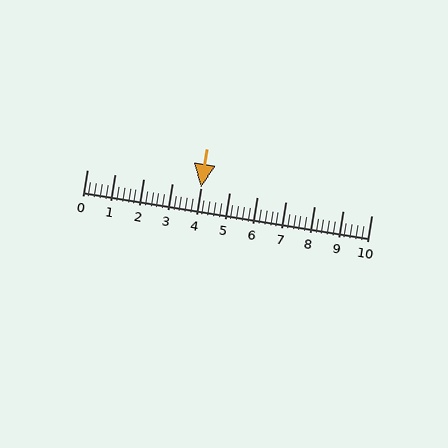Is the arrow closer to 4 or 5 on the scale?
The arrow is closer to 4.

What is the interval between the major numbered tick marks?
The major tick marks are spaced 1 units apart.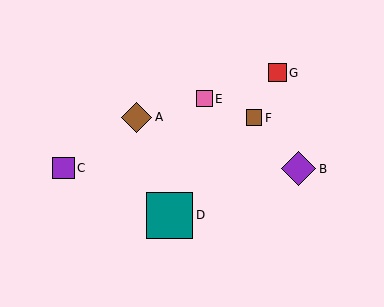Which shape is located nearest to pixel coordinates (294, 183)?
The purple diamond (labeled B) at (299, 169) is nearest to that location.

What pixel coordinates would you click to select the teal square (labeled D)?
Click at (170, 215) to select the teal square D.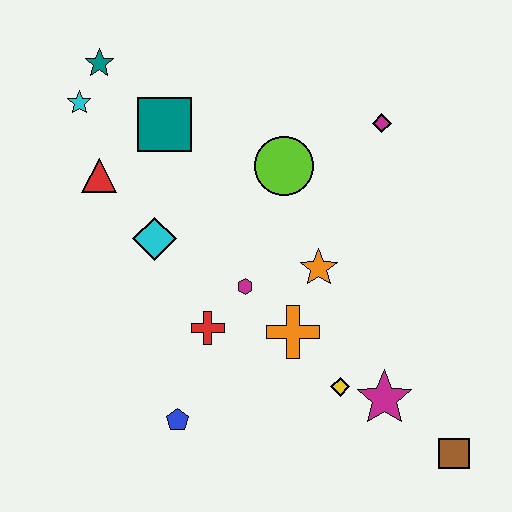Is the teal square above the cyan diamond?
Yes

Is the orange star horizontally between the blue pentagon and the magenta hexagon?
No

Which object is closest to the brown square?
The magenta star is closest to the brown square.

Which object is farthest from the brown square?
The teal star is farthest from the brown square.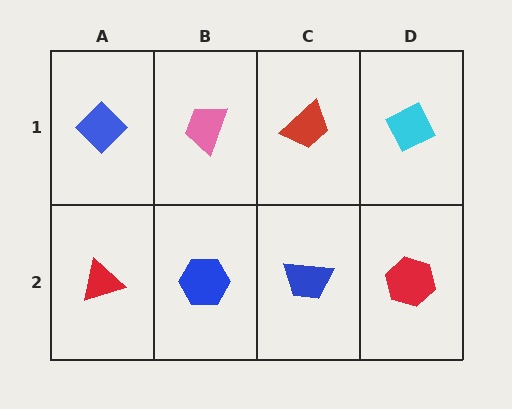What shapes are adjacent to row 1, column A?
A red triangle (row 2, column A), a pink trapezoid (row 1, column B).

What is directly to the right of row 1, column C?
A cyan diamond.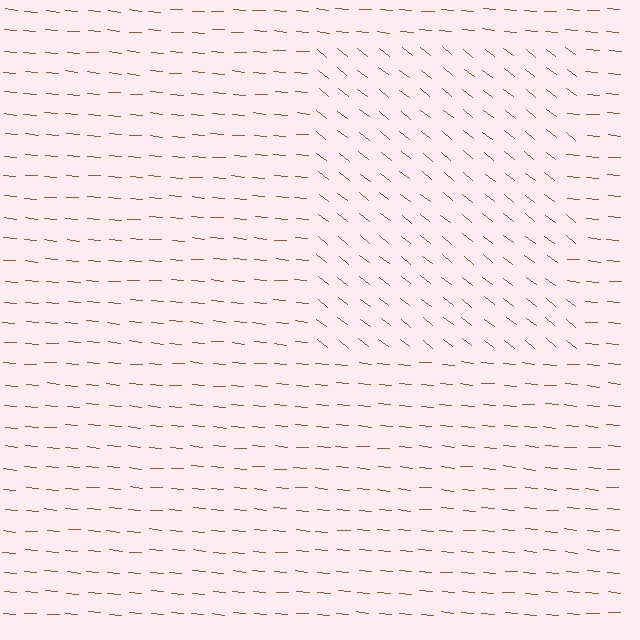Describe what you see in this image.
The image is filled with small brown line segments. A rectangle region in the image has lines oriented differently from the surrounding lines, creating a visible texture boundary.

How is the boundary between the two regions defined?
The boundary is defined purely by a change in line orientation (approximately 34 degrees difference). All lines are the same color and thickness.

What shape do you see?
I see a rectangle.